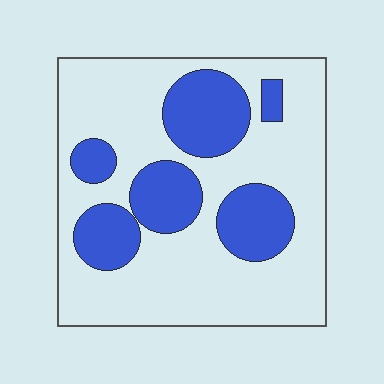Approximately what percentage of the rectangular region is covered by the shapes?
Approximately 30%.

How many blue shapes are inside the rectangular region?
6.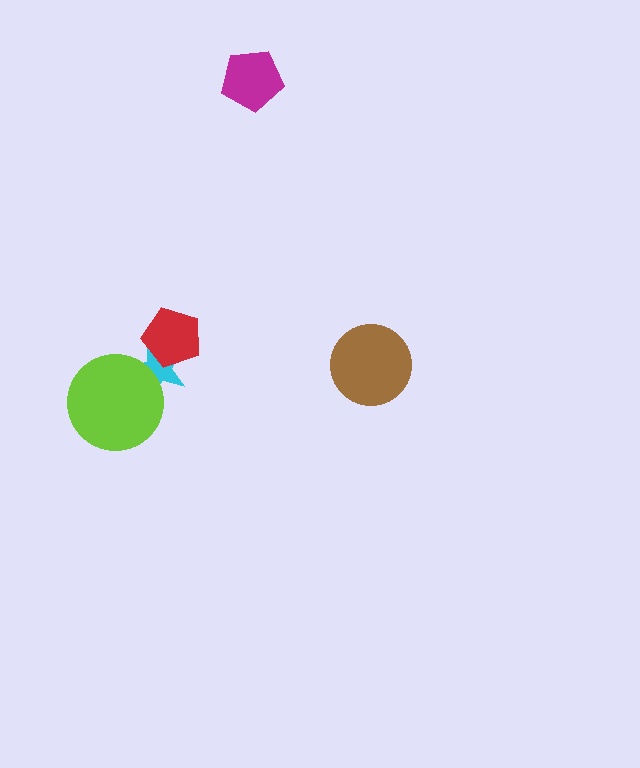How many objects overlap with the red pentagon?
1 object overlaps with the red pentagon.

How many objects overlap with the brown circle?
0 objects overlap with the brown circle.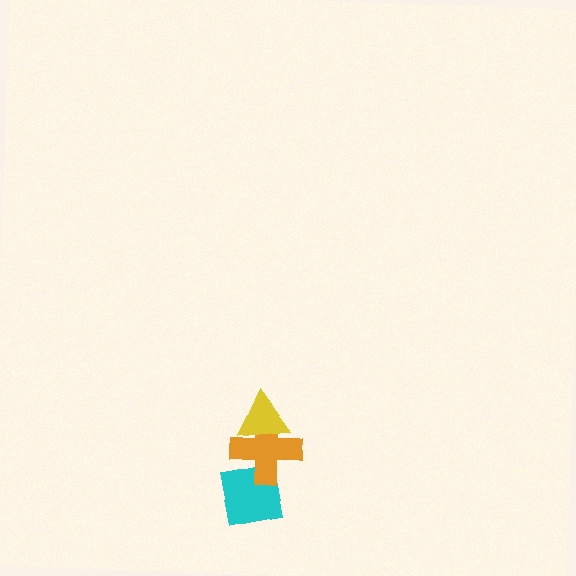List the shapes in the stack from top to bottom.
From top to bottom: the yellow triangle, the orange cross, the cyan square.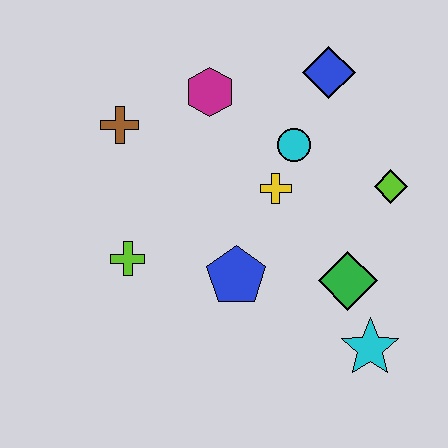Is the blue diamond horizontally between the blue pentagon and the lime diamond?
Yes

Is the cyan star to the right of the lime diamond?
No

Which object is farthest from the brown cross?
The cyan star is farthest from the brown cross.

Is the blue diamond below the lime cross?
No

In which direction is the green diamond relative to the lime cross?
The green diamond is to the right of the lime cross.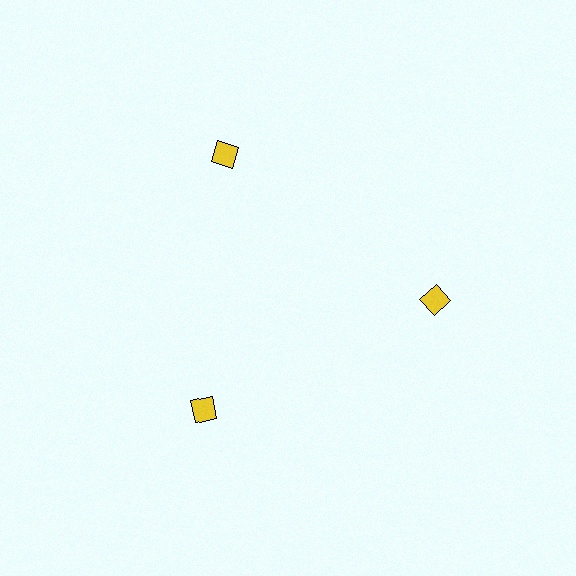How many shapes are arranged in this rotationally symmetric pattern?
There are 3 shapes, arranged in 3 groups of 1.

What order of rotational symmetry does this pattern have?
This pattern has 3-fold rotational symmetry.